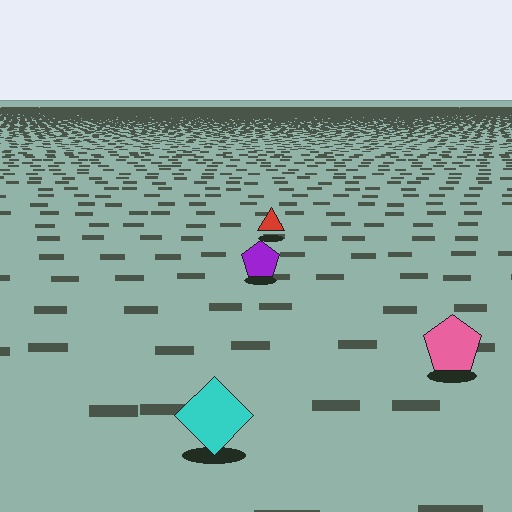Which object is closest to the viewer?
The cyan diamond is closest. The texture marks near it are larger and more spread out.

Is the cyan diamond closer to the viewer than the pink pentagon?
Yes. The cyan diamond is closer — you can tell from the texture gradient: the ground texture is coarser near it.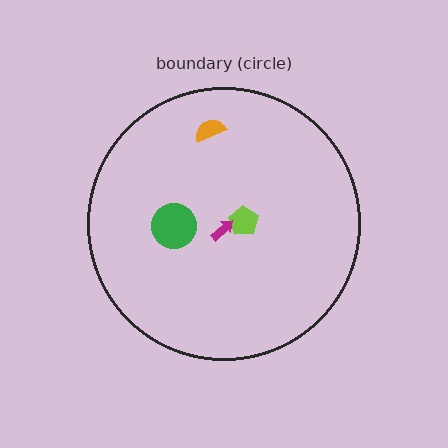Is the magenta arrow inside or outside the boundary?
Inside.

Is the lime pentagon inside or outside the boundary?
Inside.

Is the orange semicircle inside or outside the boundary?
Inside.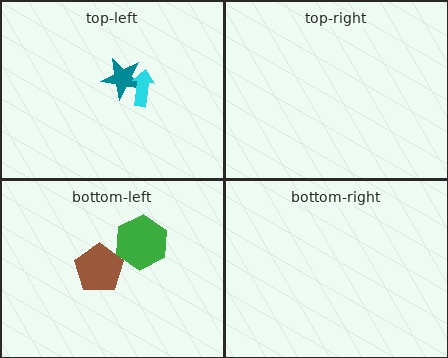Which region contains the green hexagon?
The bottom-left region.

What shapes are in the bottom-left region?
The green hexagon, the brown pentagon.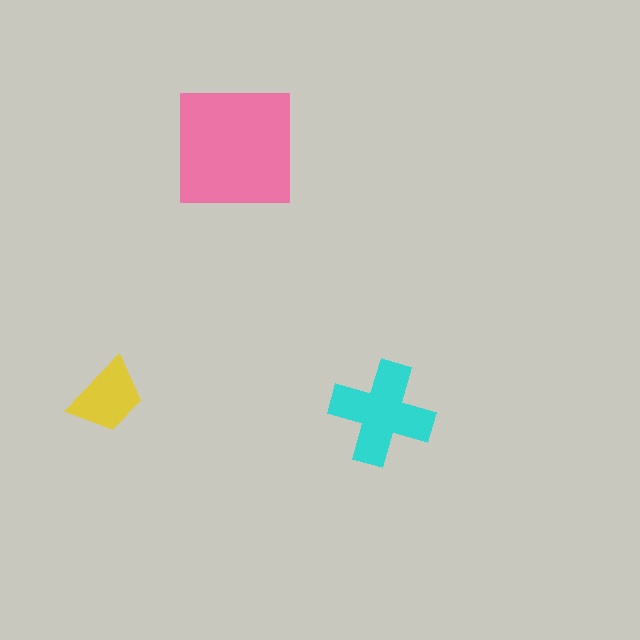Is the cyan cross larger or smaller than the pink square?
Smaller.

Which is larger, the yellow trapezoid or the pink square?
The pink square.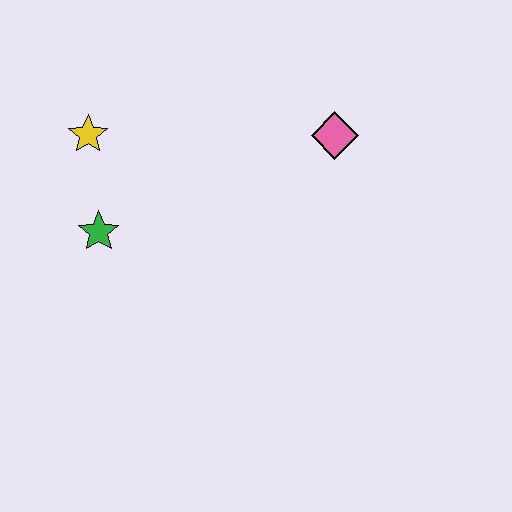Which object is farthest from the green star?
The pink diamond is farthest from the green star.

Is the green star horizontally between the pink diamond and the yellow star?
Yes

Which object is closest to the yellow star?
The green star is closest to the yellow star.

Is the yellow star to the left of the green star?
Yes